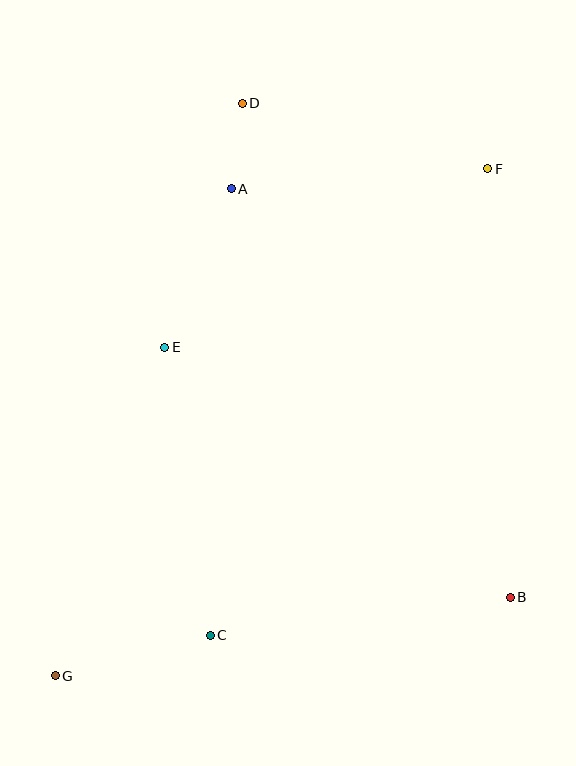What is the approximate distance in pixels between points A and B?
The distance between A and B is approximately 495 pixels.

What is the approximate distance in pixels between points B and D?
The distance between B and D is approximately 562 pixels.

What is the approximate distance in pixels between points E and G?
The distance between E and G is approximately 346 pixels.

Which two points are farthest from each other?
Points F and G are farthest from each other.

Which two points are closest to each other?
Points A and D are closest to each other.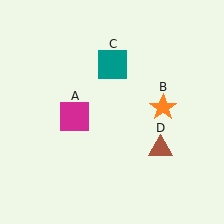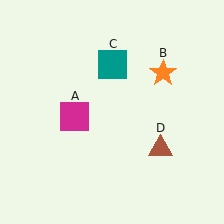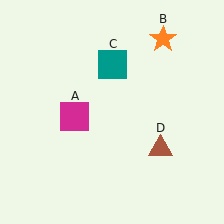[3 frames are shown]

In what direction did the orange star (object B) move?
The orange star (object B) moved up.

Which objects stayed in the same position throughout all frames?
Magenta square (object A) and teal square (object C) and brown triangle (object D) remained stationary.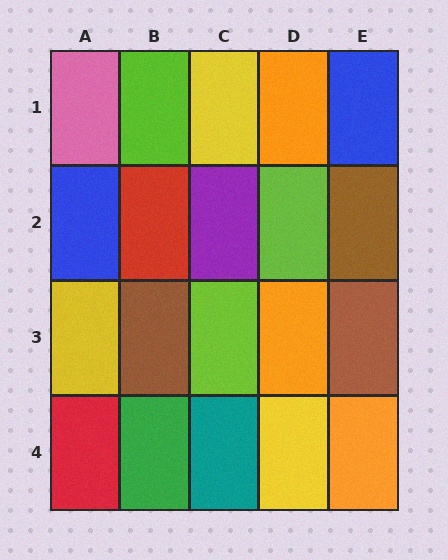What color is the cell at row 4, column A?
Red.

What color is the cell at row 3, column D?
Orange.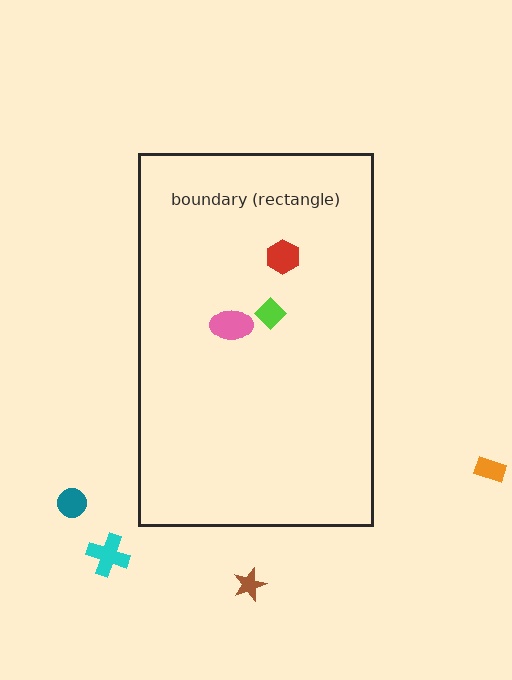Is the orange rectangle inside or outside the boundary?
Outside.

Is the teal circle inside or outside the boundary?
Outside.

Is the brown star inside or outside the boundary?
Outside.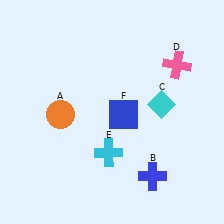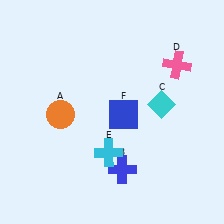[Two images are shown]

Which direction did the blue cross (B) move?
The blue cross (B) moved left.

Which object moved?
The blue cross (B) moved left.